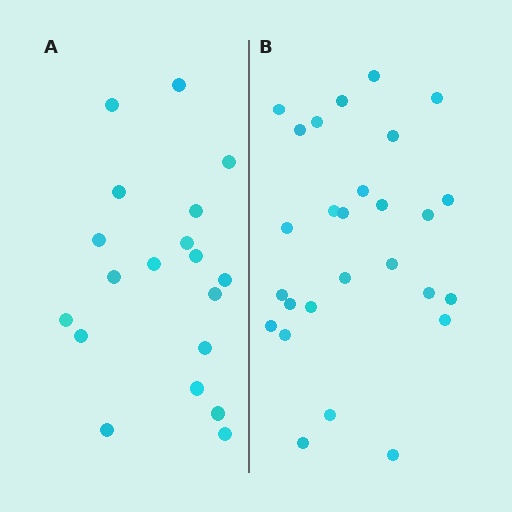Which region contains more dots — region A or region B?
Region B (the right region) has more dots.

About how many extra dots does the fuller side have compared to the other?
Region B has roughly 8 or so more dots than region A.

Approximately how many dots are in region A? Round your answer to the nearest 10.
About 20 dots. (The exact count is 19, which rounds to 20.)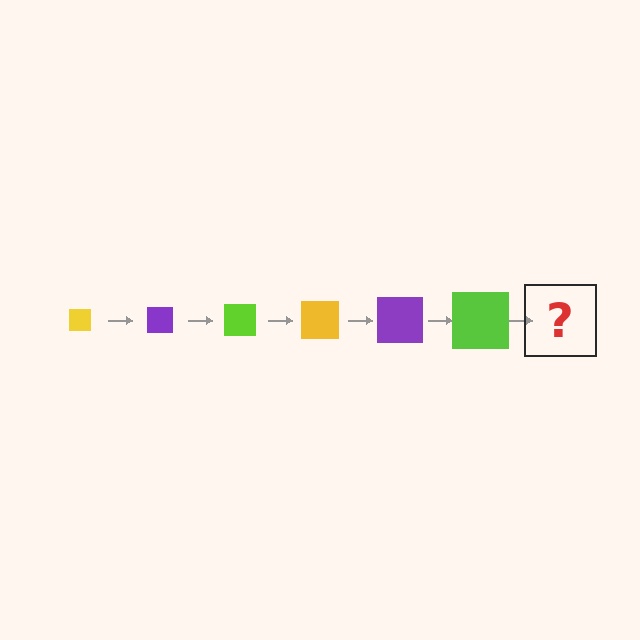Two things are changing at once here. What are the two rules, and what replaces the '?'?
The two rules are that the square grows larger each step and the color cycles through yellow, purple, and lime. The '?' should be a yellow square, larger than the previous one.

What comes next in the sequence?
The next element should be a yellow square, larger than the previous one.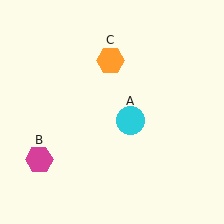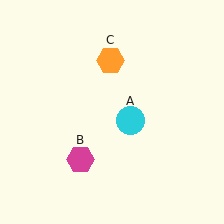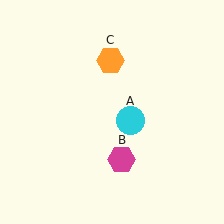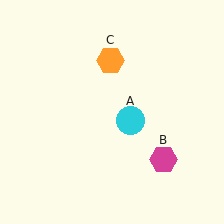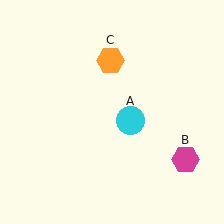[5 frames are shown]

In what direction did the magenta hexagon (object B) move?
The magenta hexagon (object B) moved right.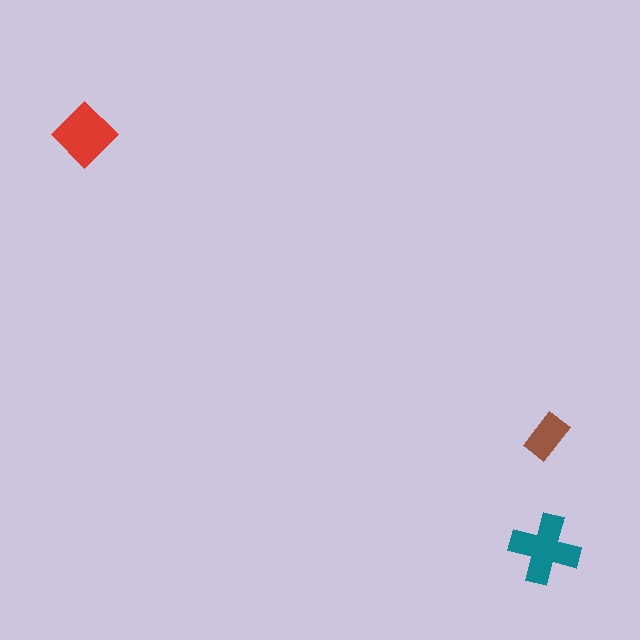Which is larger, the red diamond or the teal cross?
The teal cross.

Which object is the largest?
The teal cross.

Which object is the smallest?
The brown rectangle.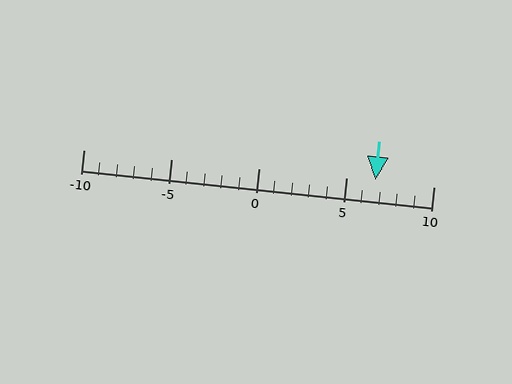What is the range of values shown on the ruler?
The ruler shows values from -10 to 10.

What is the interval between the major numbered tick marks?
The major tick marks are spaced 5 units apart.